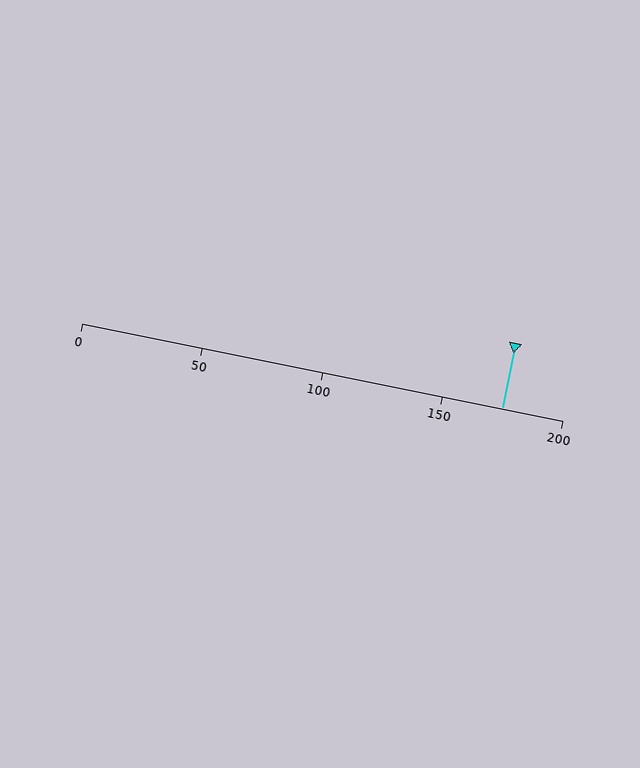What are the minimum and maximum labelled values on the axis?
The axis runs from 0 to 200.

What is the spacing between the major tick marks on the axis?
The major ticks are spaced 50 apart.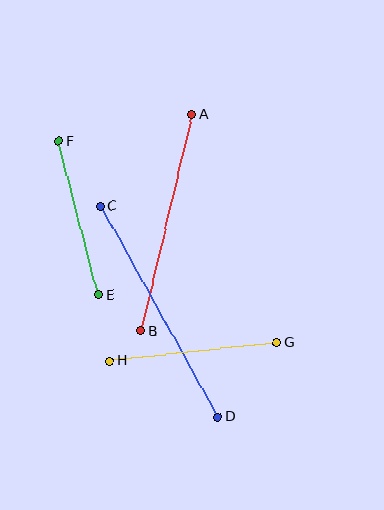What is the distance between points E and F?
The distance is approximately 159 pixels.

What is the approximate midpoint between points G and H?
The midpoint is at approximately (193, 352) pixels.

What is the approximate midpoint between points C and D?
The midpoint is at approximately (159, 312) pixels.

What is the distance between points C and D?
The distance is approximately 241 pixels.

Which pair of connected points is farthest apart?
Points C and D are farthest apart.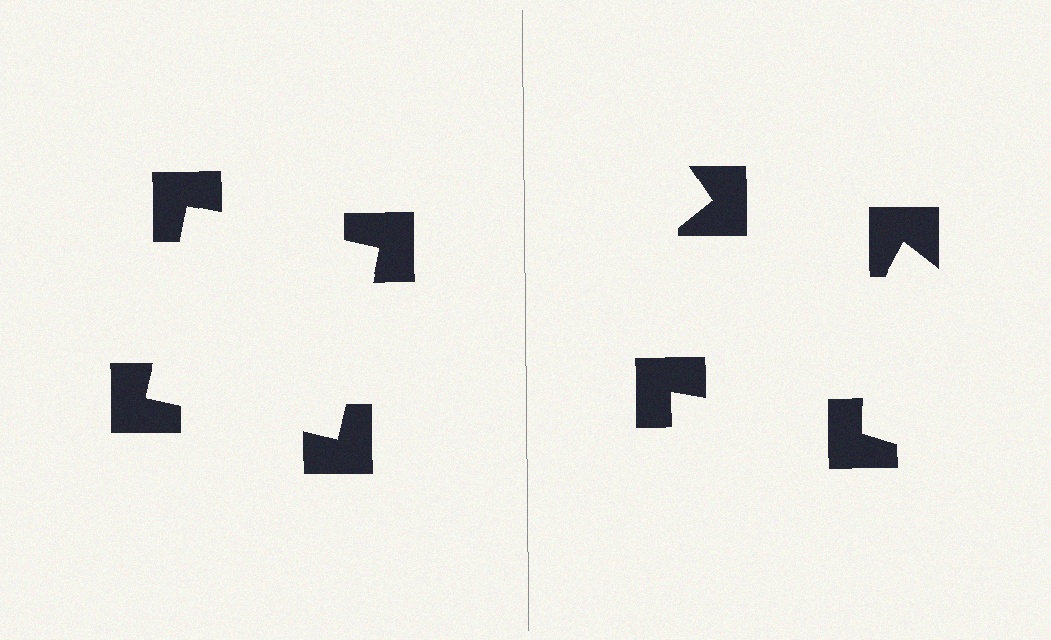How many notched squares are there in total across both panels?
8 — 4 on each side.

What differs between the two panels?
The notched squares are positioned identically on both sides; only the wedge orientations differ. On the left they align to a square; on the right they are misaligned.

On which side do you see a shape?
An illusory square appears on the left side. On the right side the wedge cuts are rotated, so no coherent shape forms.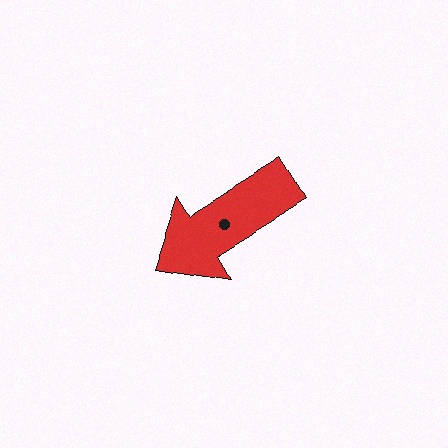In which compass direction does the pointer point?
Southwest.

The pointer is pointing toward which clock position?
Roughly 8 o'clock.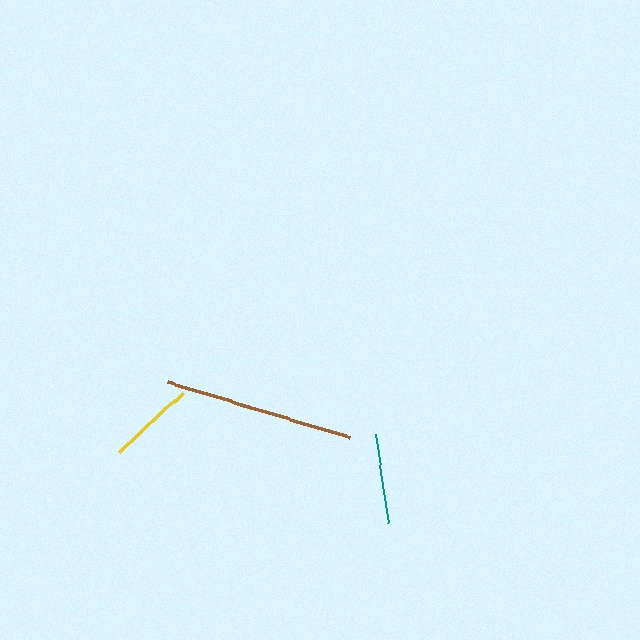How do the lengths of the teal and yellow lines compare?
The teal and yellow lines are approximately the same length.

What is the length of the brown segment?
The brown segment is approximately 191 pixels long.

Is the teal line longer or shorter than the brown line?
The brown line is longer than the teal line.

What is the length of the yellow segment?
The yellow segment is approximately 87 pixels long.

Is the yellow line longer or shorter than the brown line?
The brown line is longer than the yellow line.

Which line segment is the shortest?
The yellow line is the shortest at approximately 87 pixels.